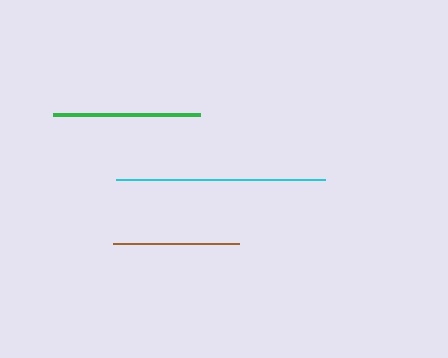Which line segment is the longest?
The cyan line is the longest at approximately 209 pixels.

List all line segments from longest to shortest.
From longest to shortest: cyan, green, brown.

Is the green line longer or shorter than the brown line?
The green line is longer than the brown line.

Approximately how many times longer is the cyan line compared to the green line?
The cyan line is approximately 1.4 times the length of the green line.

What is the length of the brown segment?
The brown segment is approximately 126 pixels long.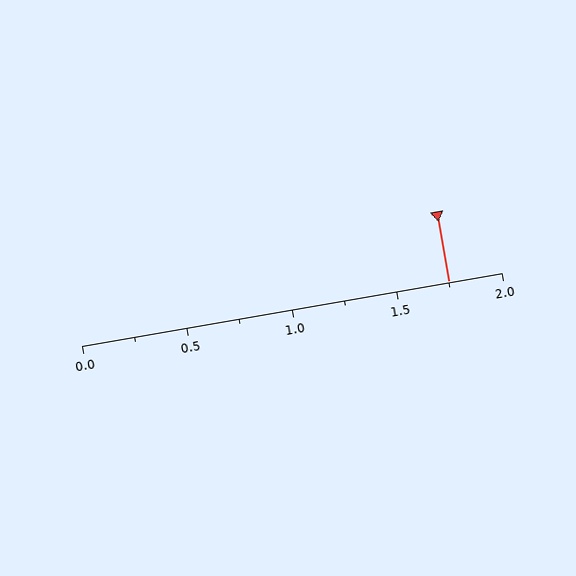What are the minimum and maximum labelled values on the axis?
The axis runs from 0.0 to 2.0.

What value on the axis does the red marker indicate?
The marker indicates approximately 1.75.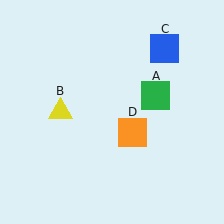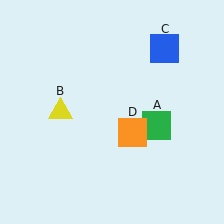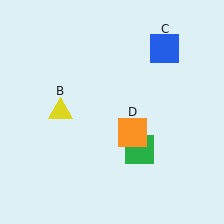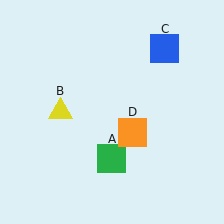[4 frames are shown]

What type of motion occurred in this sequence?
The green square (object A) rotated clockwise around the center of the scene.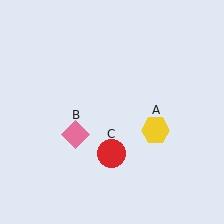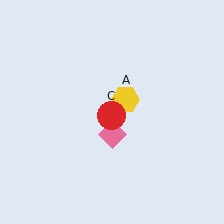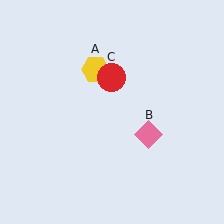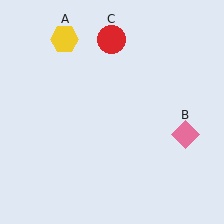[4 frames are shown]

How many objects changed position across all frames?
3 objects changed position: yellow hexagon (object A), pink diamond (object B), red circle (object C).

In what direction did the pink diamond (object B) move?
The pink diamond (object B) moved right.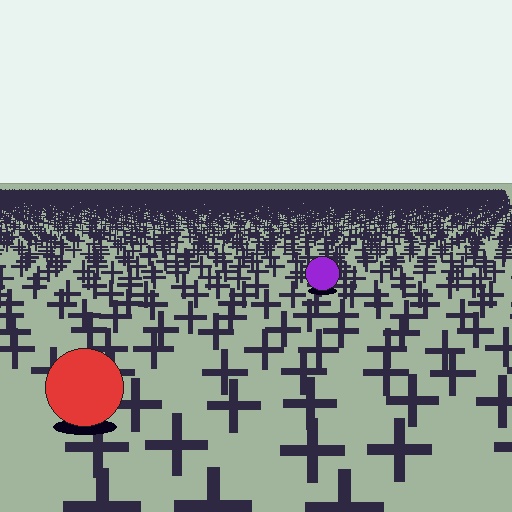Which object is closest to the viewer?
The red circle is closest. The texture marks near it are larger and more spread out.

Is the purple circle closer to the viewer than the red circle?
No. The red circle is closer — you can tell from the texture gradient: the ground texture is coarser near it.